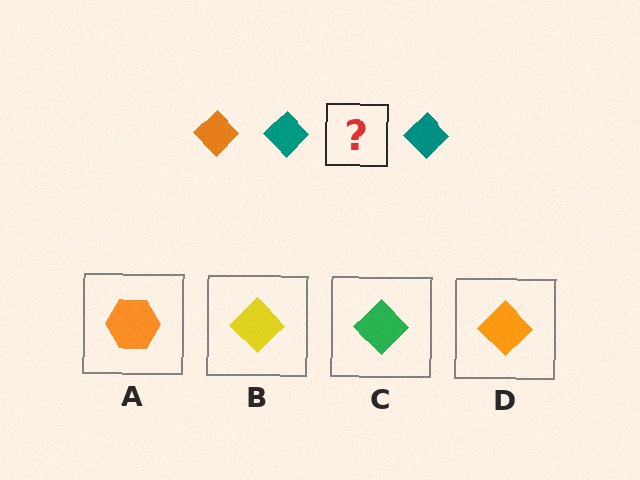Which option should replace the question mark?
Option D.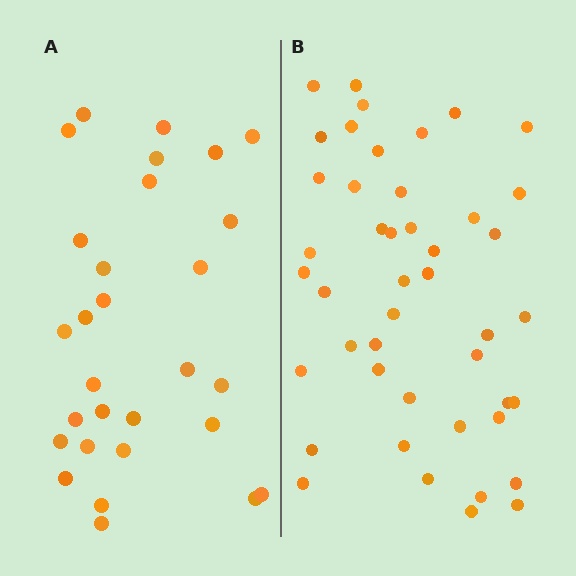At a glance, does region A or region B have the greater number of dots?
Region B (the right region) has more dots.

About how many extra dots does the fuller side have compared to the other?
Region B has approximately 15 more dots than region A.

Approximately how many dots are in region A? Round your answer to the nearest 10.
About 30 dots. (The exact count is 29, which rounds to 30.)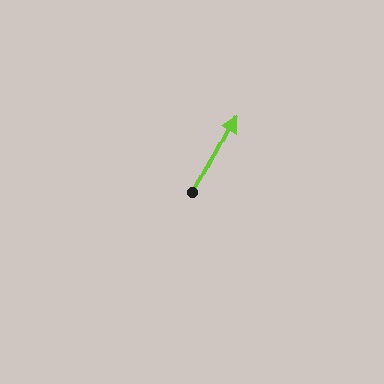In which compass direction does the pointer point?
Northeast.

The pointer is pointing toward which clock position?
Roughly 1 o'clock.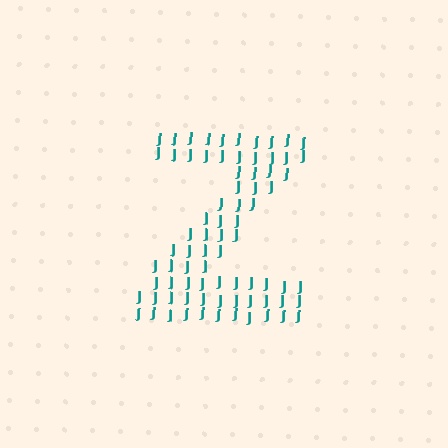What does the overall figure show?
The overall figure shows the letter Z.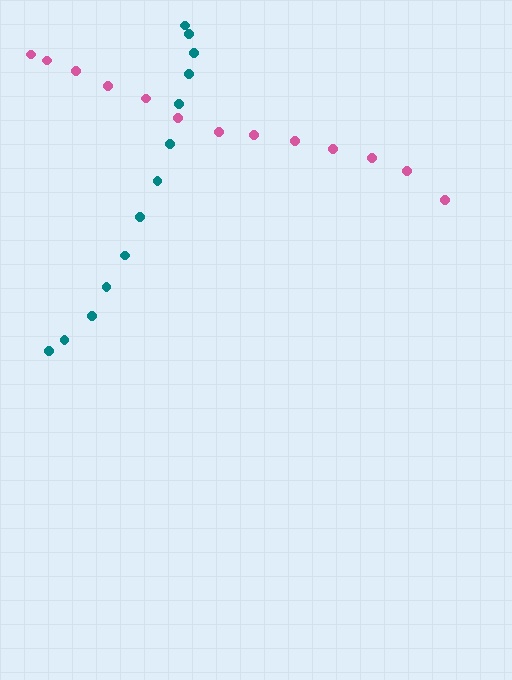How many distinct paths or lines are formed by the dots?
There are 2 distinct paths.